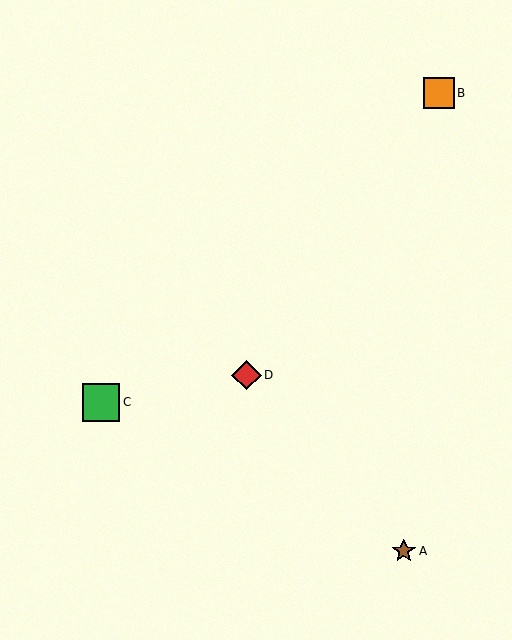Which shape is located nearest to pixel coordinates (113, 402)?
The green square (labeled C) at (101, 402) is nearest to that location.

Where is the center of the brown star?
The center of the brown star is at (404, 551).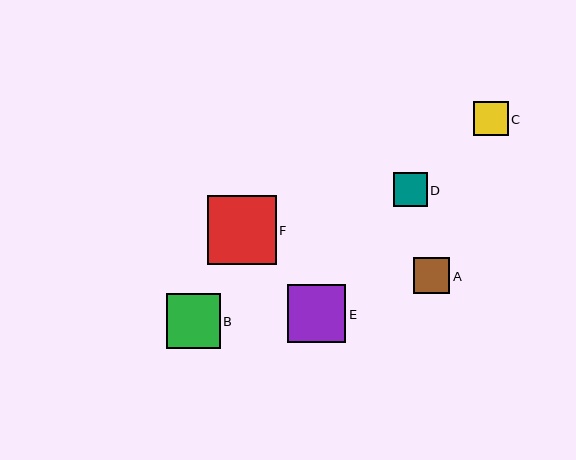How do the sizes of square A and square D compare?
Square A and square D are approximately the same size.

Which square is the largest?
Square F is the largest with a size of approximately 69 pixels.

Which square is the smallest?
Square D is the smallest with a size of approximately 34 pixels.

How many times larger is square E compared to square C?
Square E is approximately 1.7 times the size of square C.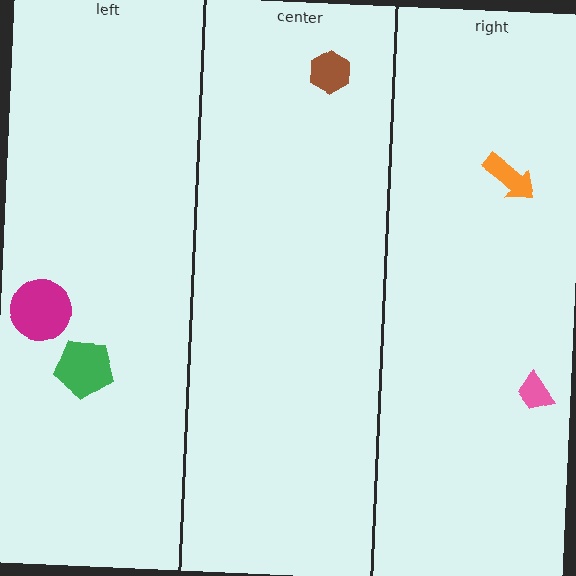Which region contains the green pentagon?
The left region.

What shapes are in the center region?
The brown hexagon.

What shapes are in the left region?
The magenta circle, the green pentagon.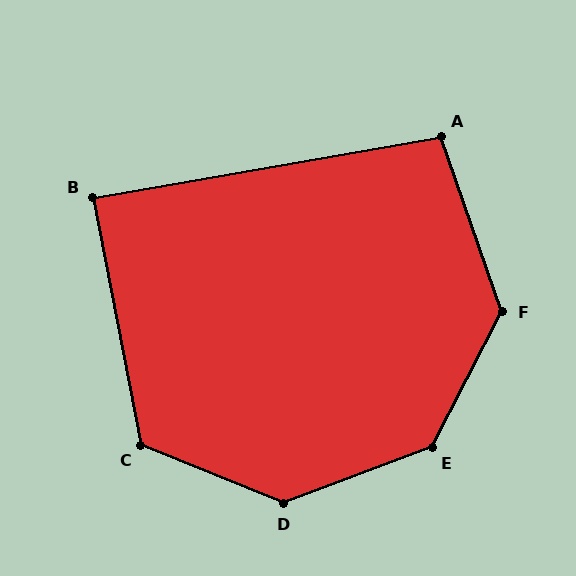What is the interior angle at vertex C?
Approximately 123 degrees (obtuse).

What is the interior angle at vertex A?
Approximately 99 degrees (obtuse).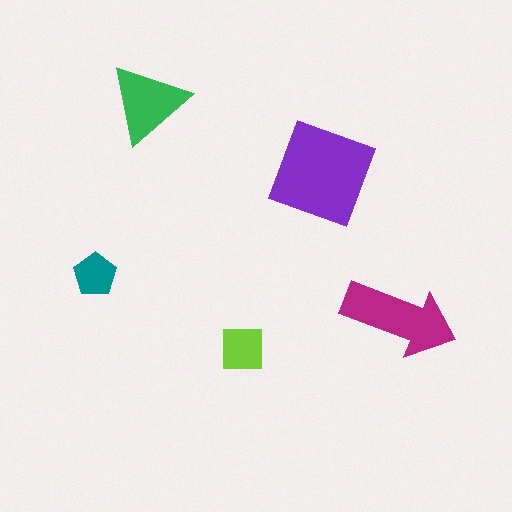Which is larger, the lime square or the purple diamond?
The purple diamond.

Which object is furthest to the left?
The teal pentagon is leftmost.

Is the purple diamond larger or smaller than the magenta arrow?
Larger.